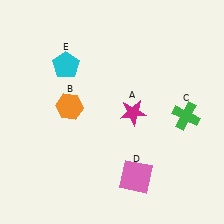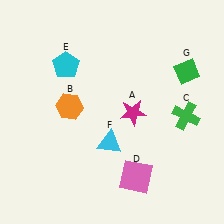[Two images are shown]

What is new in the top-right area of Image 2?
A green diamond (G) was added in the top-right area of Image 2.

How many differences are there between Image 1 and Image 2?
There are 2 differences between the two images.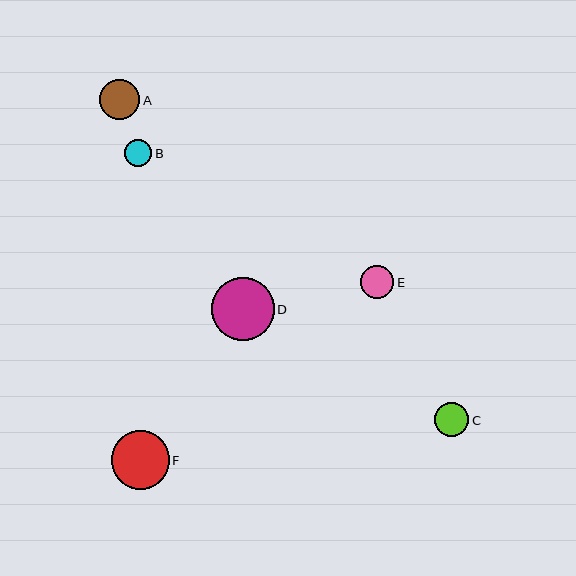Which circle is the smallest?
Circle B is the smallest with a size of approximately 27 pixels.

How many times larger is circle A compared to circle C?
Circle A is approximately 1.2 times the size of circle C.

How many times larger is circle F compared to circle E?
Circle F is approximately 1.8 times the size of circle E.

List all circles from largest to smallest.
From largest to smallest: D, F, A, C, E, B.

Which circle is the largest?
Circle D is the largest with a size of approximately 63 pixels.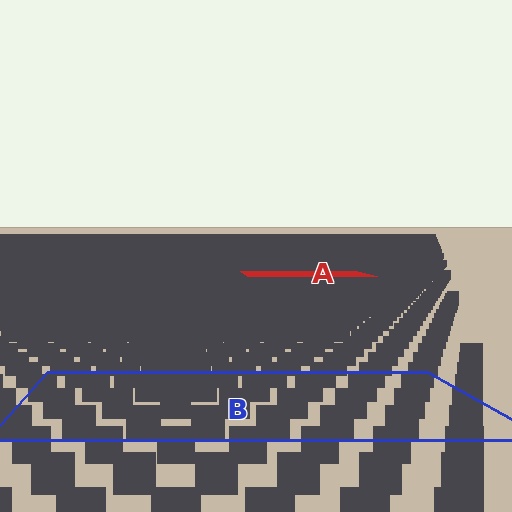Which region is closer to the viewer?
Region B is closer. The texture elements there are larger and more spread out.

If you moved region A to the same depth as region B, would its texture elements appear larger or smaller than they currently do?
They would appear larger. At a closer depth, the same texture elements are projected at a bigger on-screen size.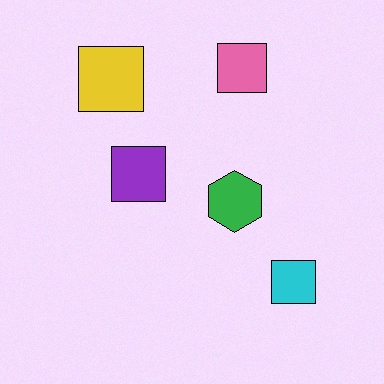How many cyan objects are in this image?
There is 1 cyan object.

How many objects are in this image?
There are 5 objects.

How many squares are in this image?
There are 4 squares.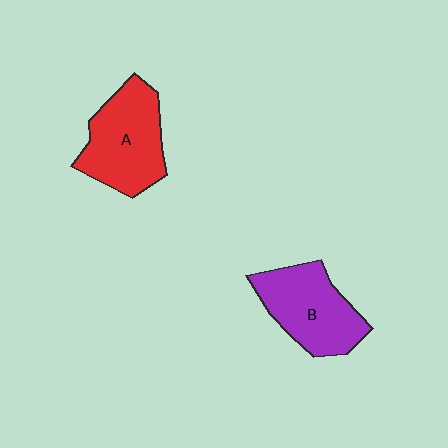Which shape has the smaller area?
Shape B (purple).